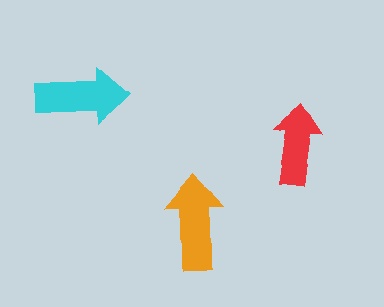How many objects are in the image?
There are 3 objects in the image.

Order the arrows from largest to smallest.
the orange one, the cyan one, the red one.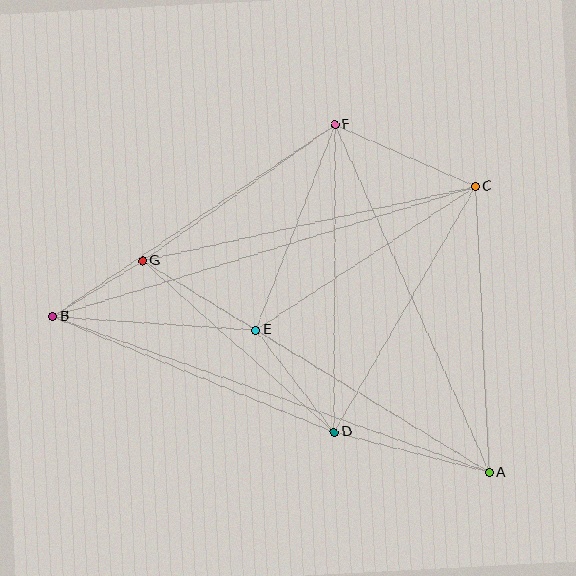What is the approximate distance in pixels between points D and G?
The distance between D and G is approximately 257 pixels.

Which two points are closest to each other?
Points B and G are closest to each other.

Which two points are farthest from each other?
Points A and B are farthest from each other.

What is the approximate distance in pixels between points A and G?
The distance between A and G is approximately 406 pixels.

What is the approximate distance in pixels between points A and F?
The distance between A and F is approximately 381 pixels.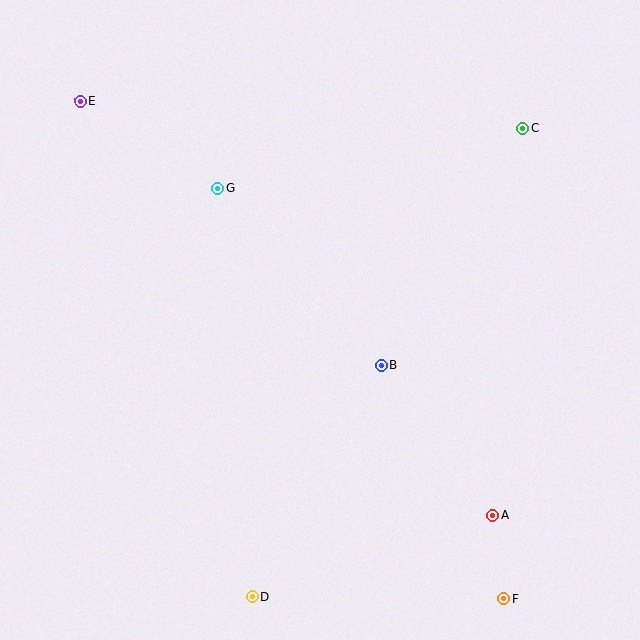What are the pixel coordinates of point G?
Point G is at (218, 188).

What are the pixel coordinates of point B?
Point B is at (381, 365).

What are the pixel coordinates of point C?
Point C is at (523, 129).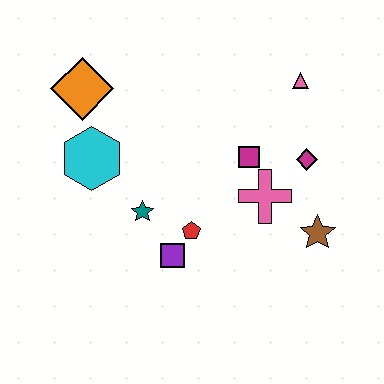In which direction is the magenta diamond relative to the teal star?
The magenta diamond is to the right of the teal star.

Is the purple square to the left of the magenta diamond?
Yes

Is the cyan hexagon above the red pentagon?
Yes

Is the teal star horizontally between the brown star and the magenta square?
No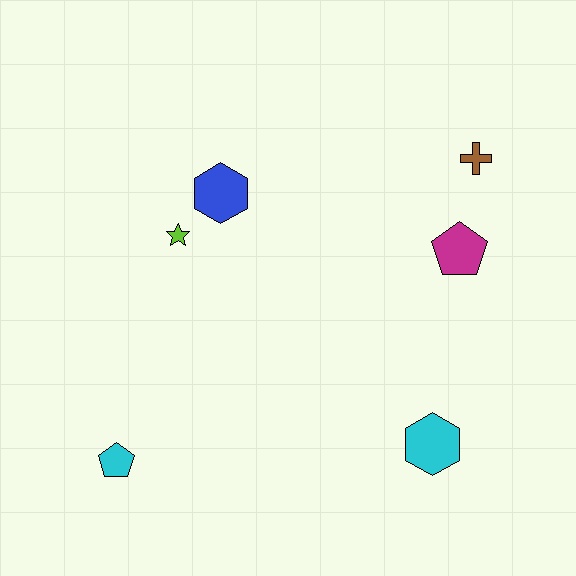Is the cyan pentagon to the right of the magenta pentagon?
No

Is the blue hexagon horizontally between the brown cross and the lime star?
Yes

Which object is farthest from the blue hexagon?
The cyan hexagon is farthest from the blue hexagon.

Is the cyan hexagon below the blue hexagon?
Yes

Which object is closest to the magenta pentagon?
The brown cross is closest to the magenta pentagon.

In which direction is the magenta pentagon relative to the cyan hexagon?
The magenta pentagon is above the cyan hexagon.